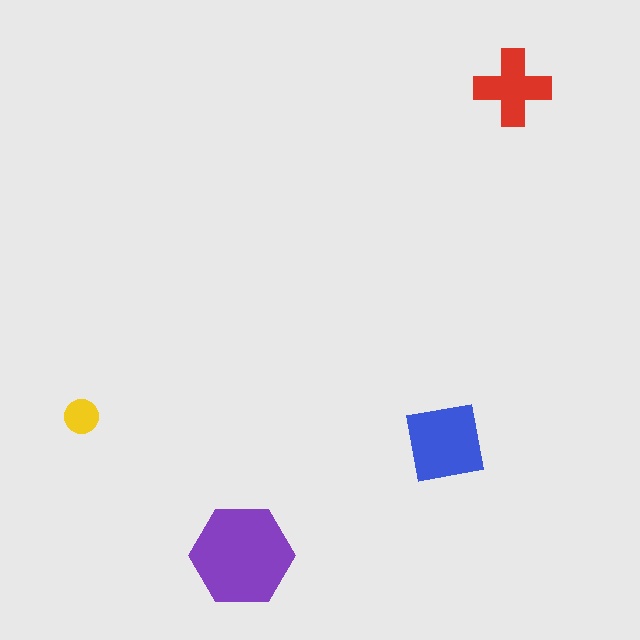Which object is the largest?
The purple hexagon.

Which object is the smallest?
The yellow circle.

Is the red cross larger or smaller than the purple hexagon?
Smaller.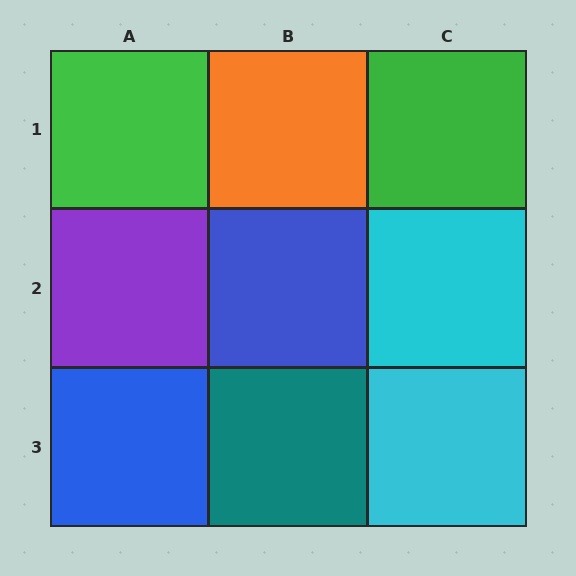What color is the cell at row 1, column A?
Green.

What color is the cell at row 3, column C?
Cyan.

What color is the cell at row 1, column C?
Green.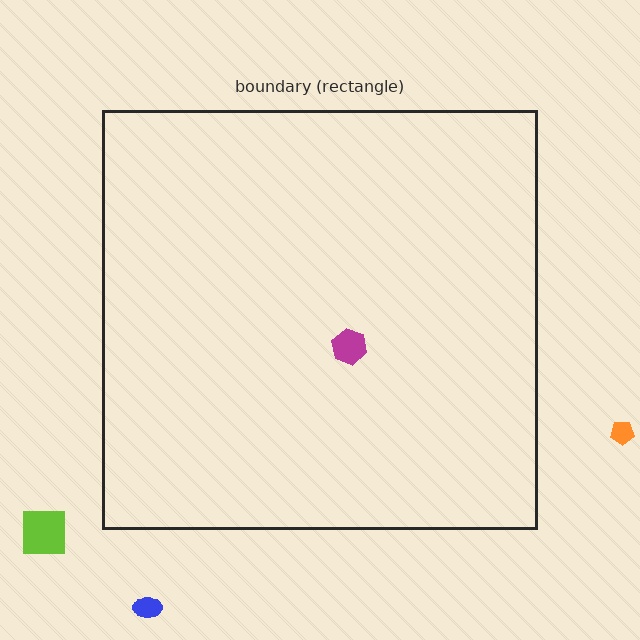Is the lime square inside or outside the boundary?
Outside.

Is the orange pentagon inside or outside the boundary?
Outside.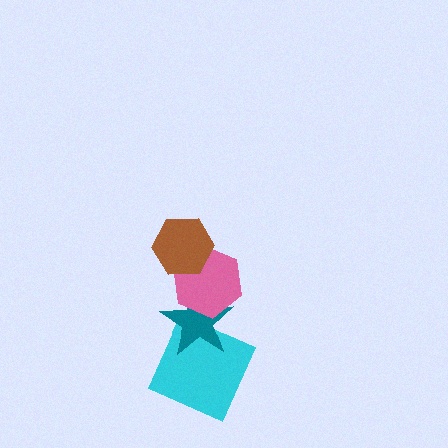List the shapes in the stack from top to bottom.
From top to bottom: the brown hexagon, the pink hexagon, the teal star, the cyan square.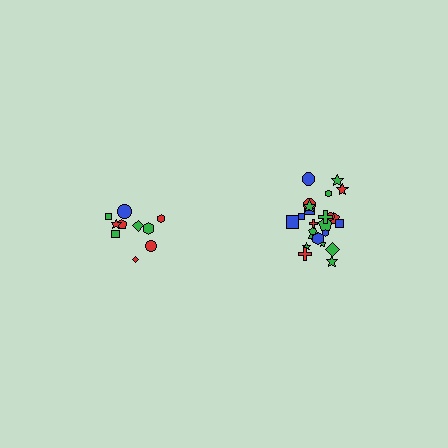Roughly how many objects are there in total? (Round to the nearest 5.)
Roughly 35 objects in total.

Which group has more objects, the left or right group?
The right group.